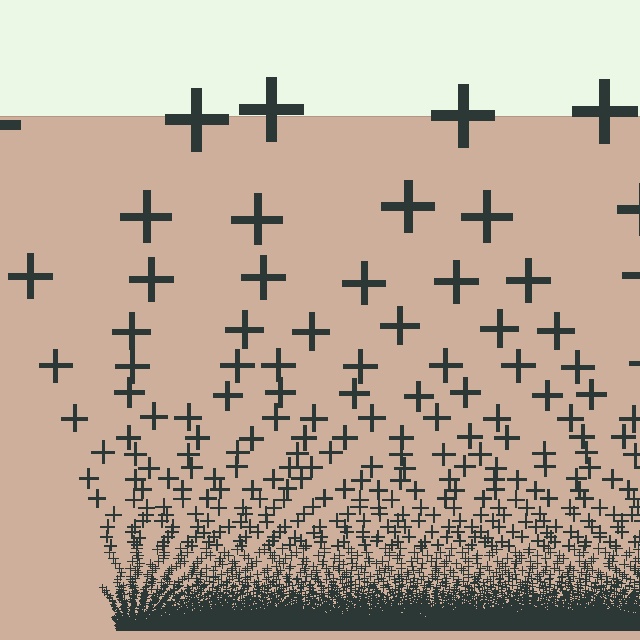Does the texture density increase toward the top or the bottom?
Density increases toward the bottom.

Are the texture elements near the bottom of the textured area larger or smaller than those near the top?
Smaller. The gradient is inverted — elements near the bottom are smaller and denser.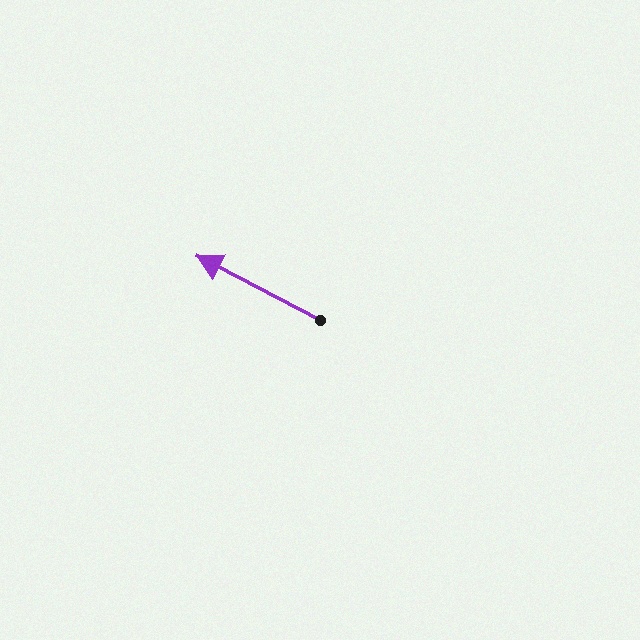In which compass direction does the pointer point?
Northwest.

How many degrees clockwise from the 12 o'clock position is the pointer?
Approximately 298 degrees.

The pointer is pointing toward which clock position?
Roughly 10 o'clock.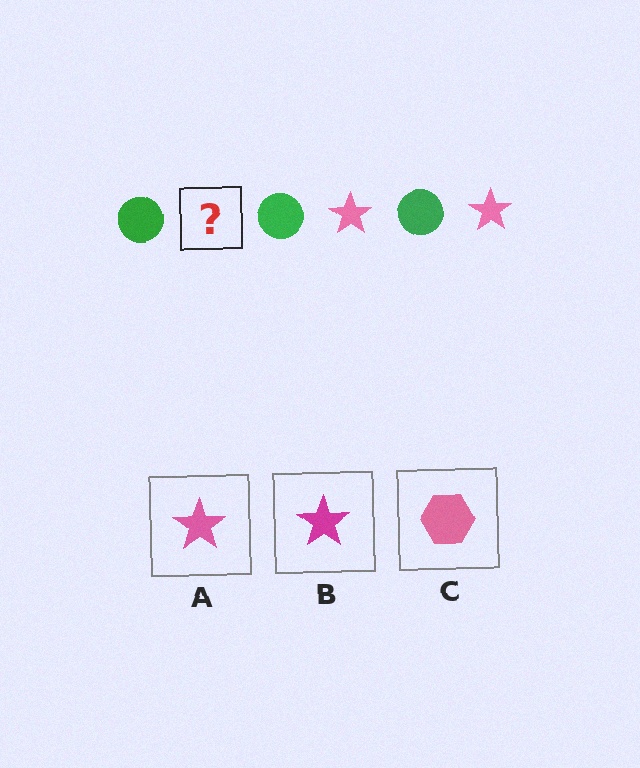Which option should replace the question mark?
Option A.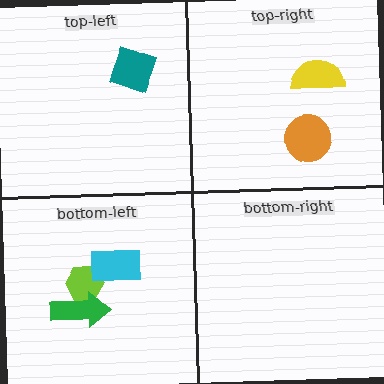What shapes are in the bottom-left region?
The lime hexagon, the green arrow, the cyan rectangle.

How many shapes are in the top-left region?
1.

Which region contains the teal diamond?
The top-left region.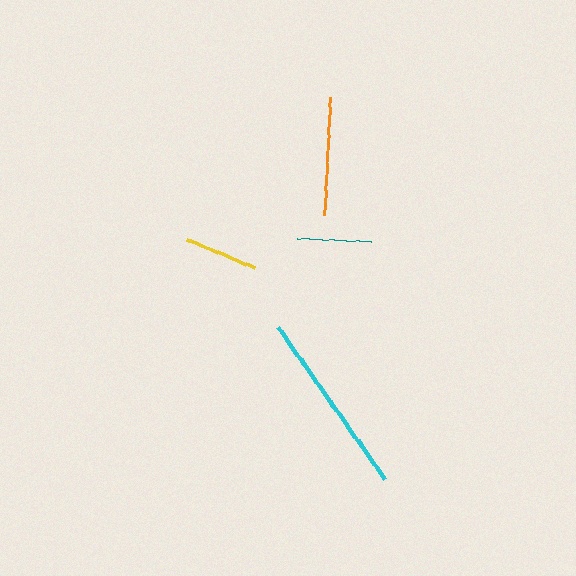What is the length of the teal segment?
The teal segment is approximately 74 pixels long.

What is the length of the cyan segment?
The cyan segment is approximately 186 pixels long.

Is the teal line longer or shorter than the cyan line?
The cyan line is longer than the teal line.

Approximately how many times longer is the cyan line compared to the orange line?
The cyan line is approximately 1.6 times the length of the orange line.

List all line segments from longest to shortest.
From longest to shortest: cyan, orange, yellow, teal.